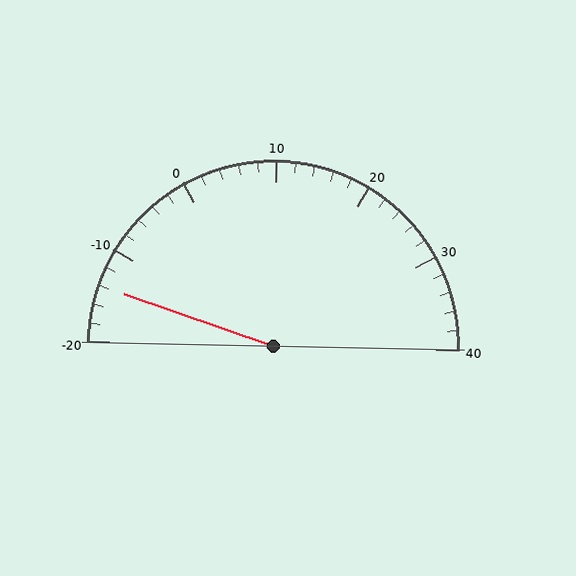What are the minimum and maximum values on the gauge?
The gauge ranges from -20 to 40.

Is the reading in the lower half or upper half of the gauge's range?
The reading is in the lower half of the range (-20 to 40).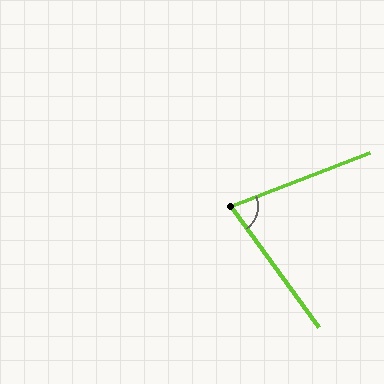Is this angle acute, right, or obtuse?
It is acute.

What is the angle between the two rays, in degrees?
Approximately 75 degrees.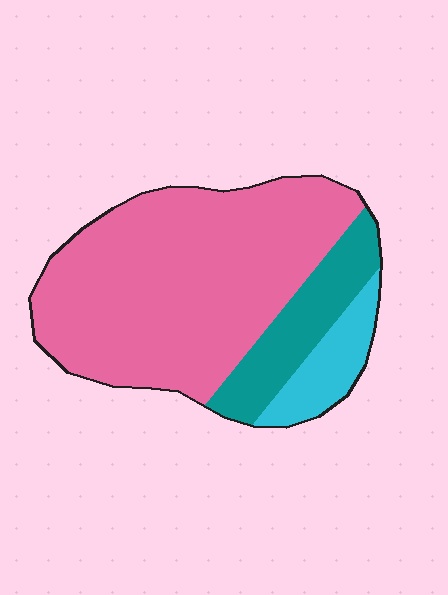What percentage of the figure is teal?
Teal covers around 15% of the figure.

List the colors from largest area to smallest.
From largest to smallest: pink, teal, cyan.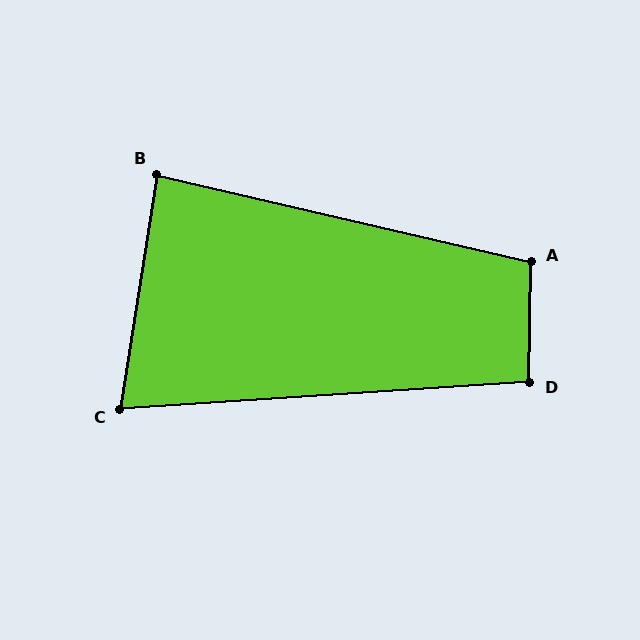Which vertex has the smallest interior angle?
C, at approximately 77 degrees.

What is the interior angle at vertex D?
Approximately 94 degrees (approximately right).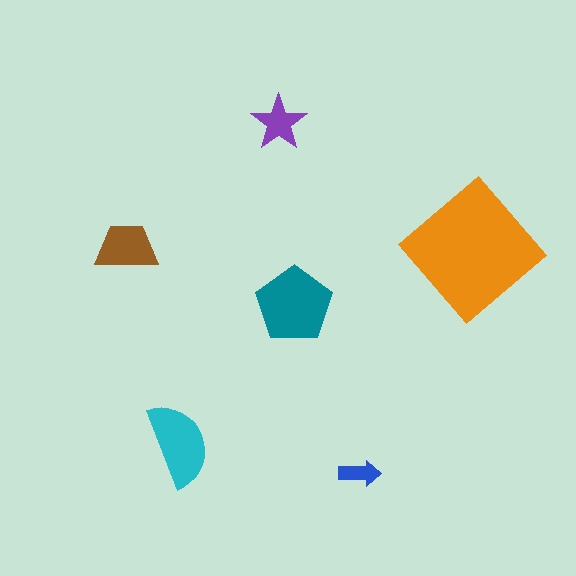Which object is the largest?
The orange diamond.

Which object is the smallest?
The blue arrow.